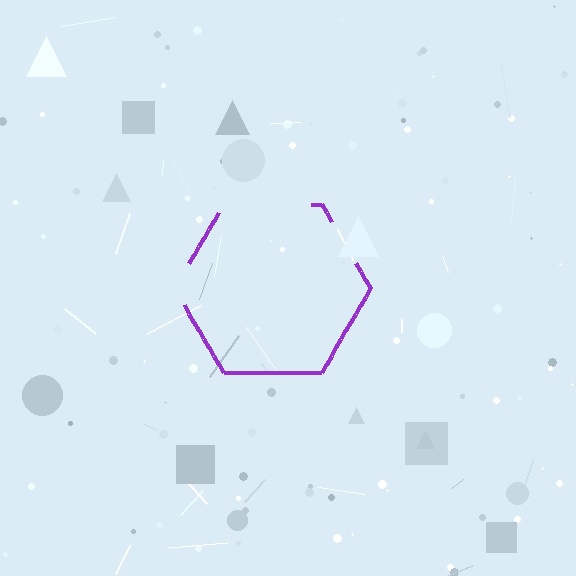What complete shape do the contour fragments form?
The contour fragments form a hexagon.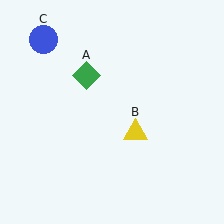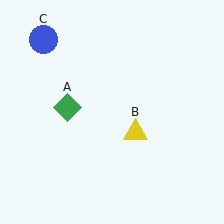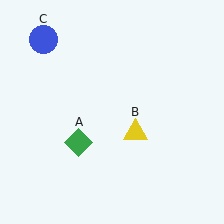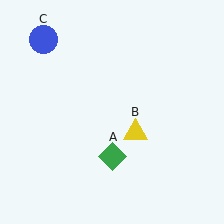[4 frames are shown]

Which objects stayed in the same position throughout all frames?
Yellow triangle (object B) and blue circle (object C) remained stationary.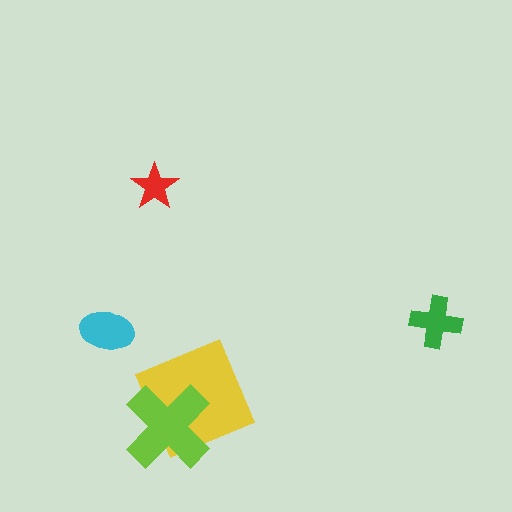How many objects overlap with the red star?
0 objects overlap with the red star.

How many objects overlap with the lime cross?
1 object overlaps with the lime cross.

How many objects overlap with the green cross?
0 objects overlap with the green cross.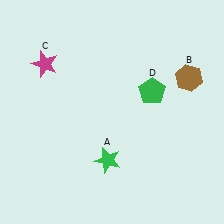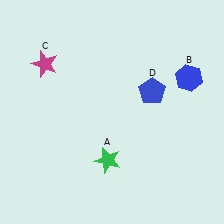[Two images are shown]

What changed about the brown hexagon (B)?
In Image 1, B is brown. In Image 2, it changed to blue.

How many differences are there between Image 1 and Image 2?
There are 2 differences between the two images.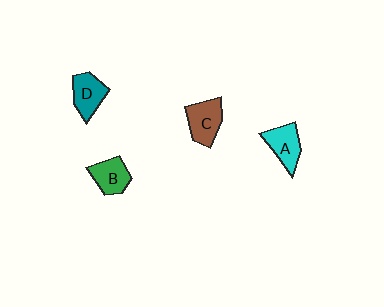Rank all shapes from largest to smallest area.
From largest to smallest: C (brown), D (teal), A (cyan), B (green).